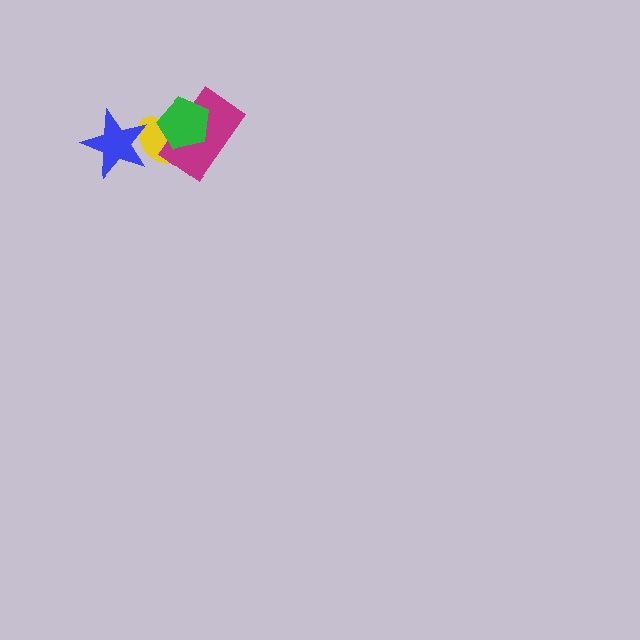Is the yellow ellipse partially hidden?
Yes, it is partially covered by another shape.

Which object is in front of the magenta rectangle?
The green pentagon is in front of the magenta rectangle.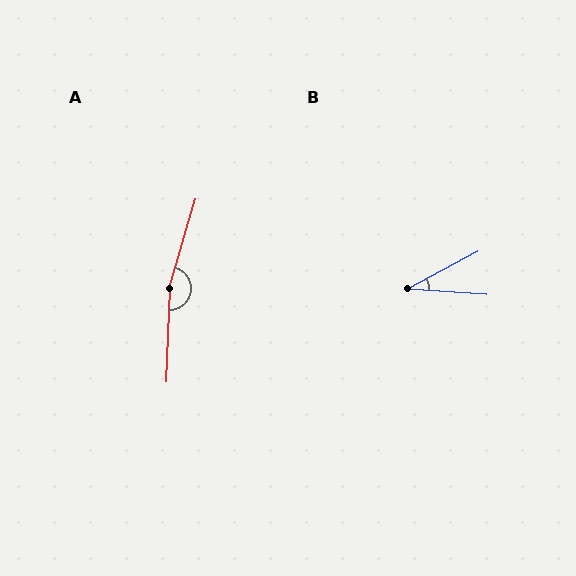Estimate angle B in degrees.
Approximately 32 degrees.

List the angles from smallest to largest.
B (32°), A (166°).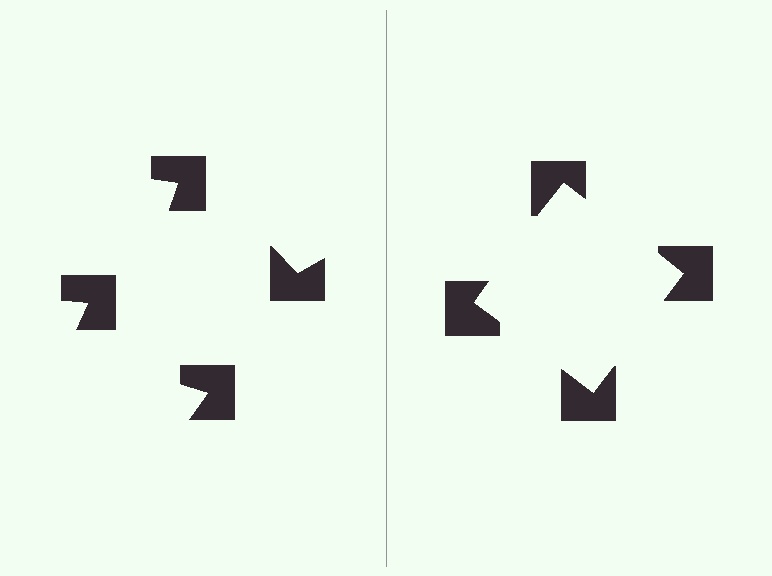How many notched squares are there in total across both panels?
8 — 4 on each side.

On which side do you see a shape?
An illusory square appears on the right side. On the left side the wedge cuts are rotated, so no coherent shape forms.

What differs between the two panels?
The notched squares are positioned identically on both sides; only the wedge orientations differ. On the right they align to a square; on the left they are misaligned.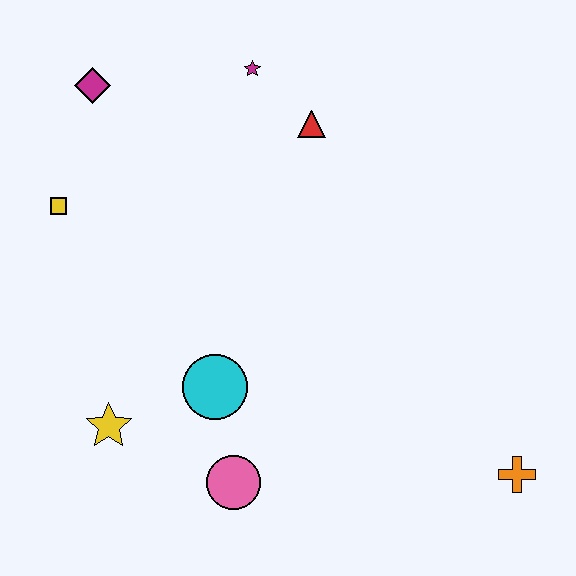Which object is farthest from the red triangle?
The orange cross is farthest from the red triangle.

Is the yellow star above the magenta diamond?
No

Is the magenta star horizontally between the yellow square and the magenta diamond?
No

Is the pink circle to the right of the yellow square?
Yes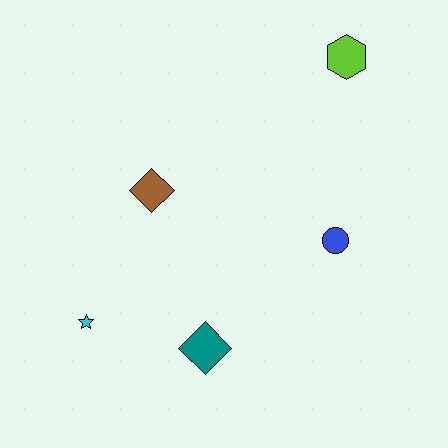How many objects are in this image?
There are 5 objects.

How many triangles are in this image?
There are no triangles.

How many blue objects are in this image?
There is 1 blue object.